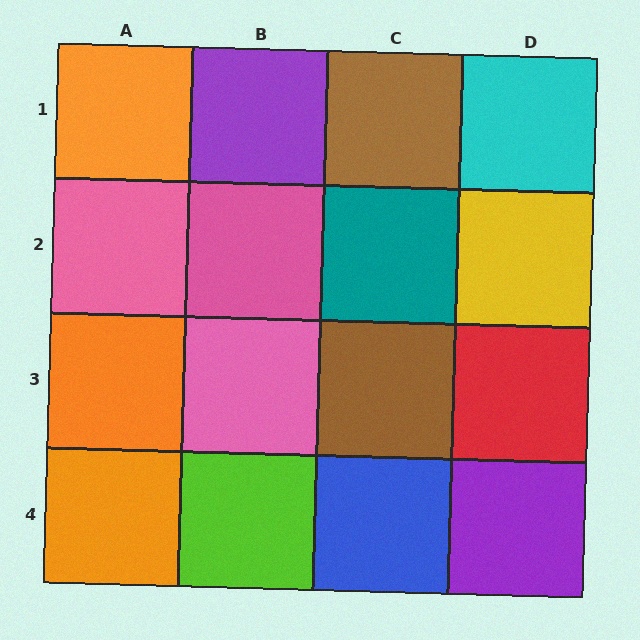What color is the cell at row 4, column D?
Purple.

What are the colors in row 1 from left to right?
Orange, purple, brown, cyan.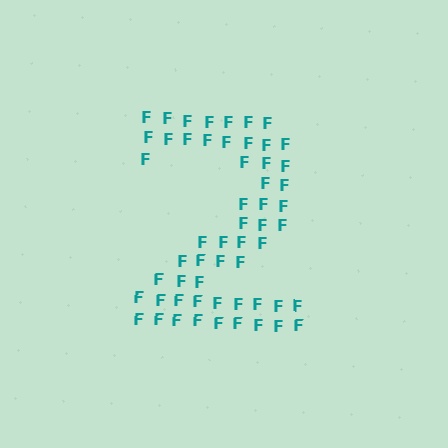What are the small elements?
The small elements are letter F's.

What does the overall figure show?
The overall figure shows the digit 2.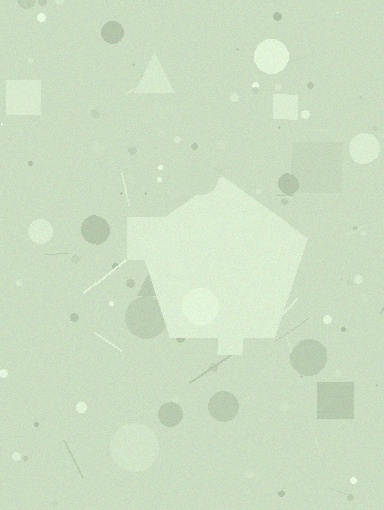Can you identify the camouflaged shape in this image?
The camouflaged shape is a pentagon.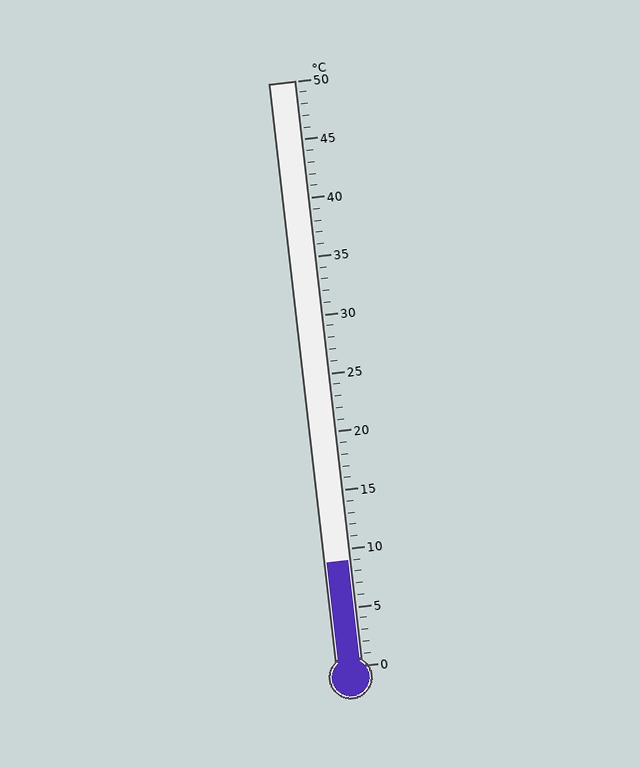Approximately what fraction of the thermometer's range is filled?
The thermometer is filled to approximately 20% of its range.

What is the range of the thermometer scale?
The thermometer scale ranges from 0°C to 50°C.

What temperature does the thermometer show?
The thermometer shows approximately 9°C.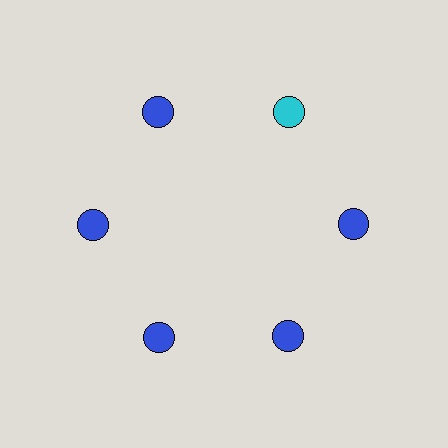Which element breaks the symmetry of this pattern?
The cyan circle at roughly the 1 o'clock position breaks the symmetry. All other shapes are blue circles.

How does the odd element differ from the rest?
It has a different color: cyan instead of blue.